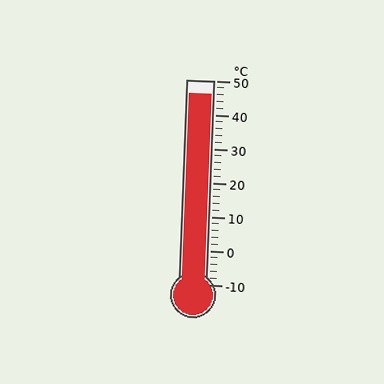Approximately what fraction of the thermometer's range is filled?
The thermometer is filled to approximately 95% of its range.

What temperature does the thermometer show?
The thermometer shows approximately 46°C.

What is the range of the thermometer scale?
The thermometer scale ranges from -10°C to 50°C.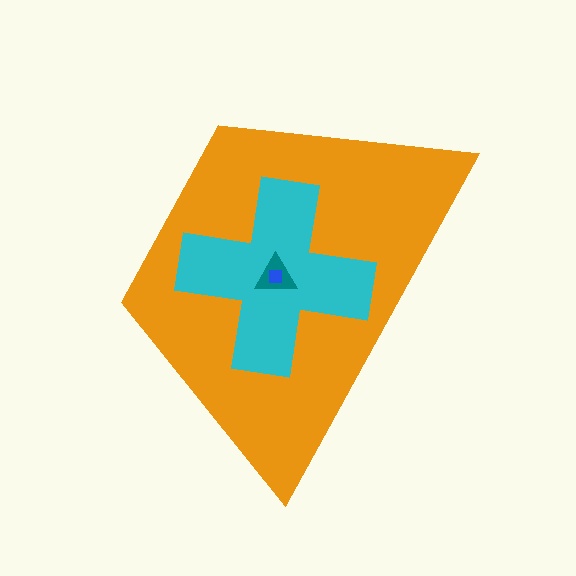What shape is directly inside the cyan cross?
The teal triangle.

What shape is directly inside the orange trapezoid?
The cyan cross.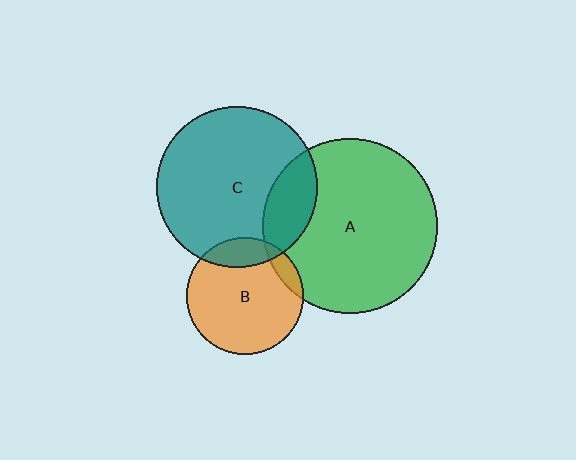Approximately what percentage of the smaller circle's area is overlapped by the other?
Approximately 10%.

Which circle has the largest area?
Circle A (green).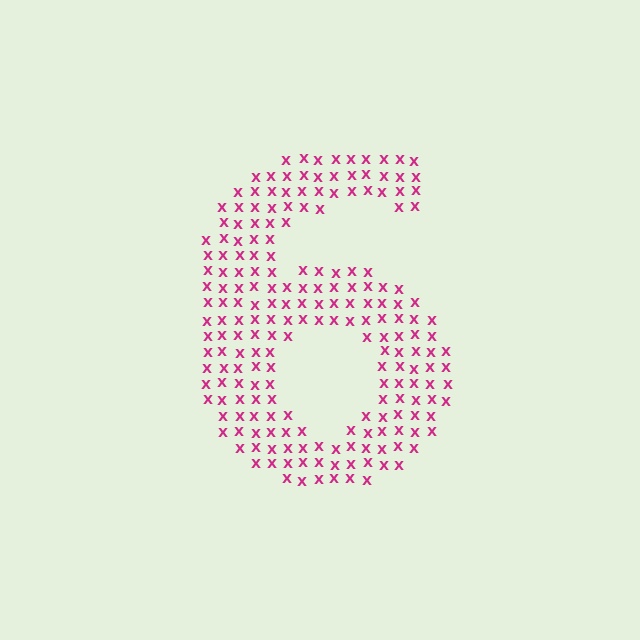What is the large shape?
The large shape is the digit 6.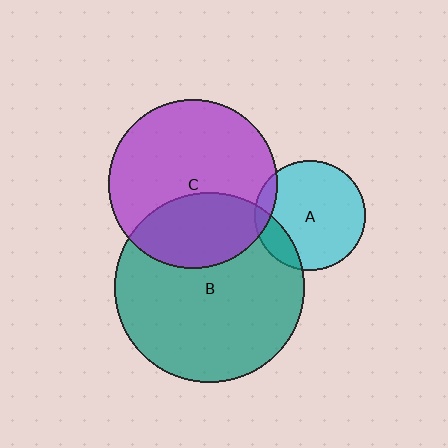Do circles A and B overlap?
Yes.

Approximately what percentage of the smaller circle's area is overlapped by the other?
Approximately 15%.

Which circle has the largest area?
Circle B (teal).